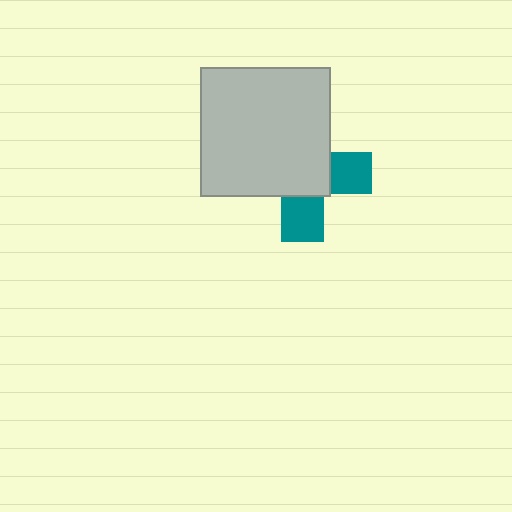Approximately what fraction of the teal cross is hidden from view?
Roughly 64% of the teal cross is hidden behind the light gray square.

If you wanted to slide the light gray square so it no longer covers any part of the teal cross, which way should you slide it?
Slide it toward the upper-left — that is the most direct way to separate the two shapes.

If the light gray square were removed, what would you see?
You would see the complete teal cross.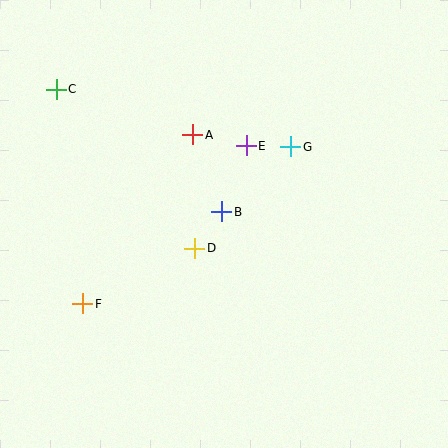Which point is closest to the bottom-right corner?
Point D is closest to the bottom-right corner.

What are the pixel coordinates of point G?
Point G is at (291, 147).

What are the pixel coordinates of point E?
Point E is at (246, 146).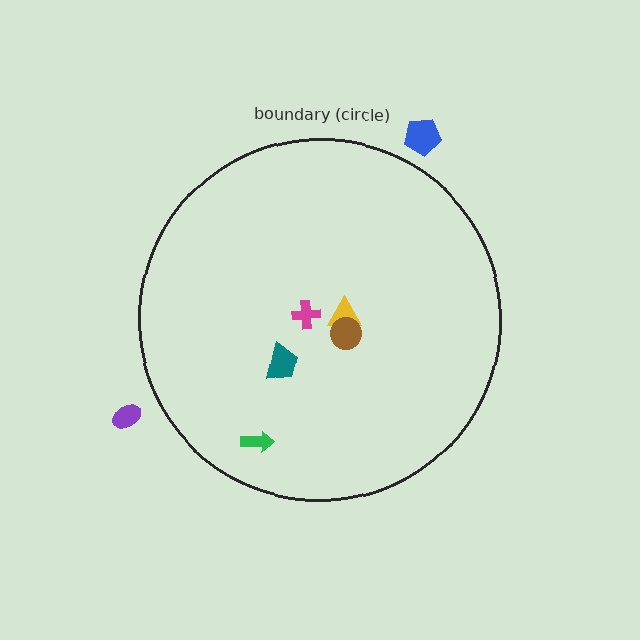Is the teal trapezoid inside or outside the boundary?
Inside.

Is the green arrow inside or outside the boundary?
Inside.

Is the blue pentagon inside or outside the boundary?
Outside.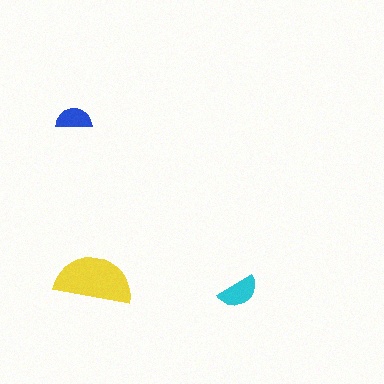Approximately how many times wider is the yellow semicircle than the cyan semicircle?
About 2 times wider.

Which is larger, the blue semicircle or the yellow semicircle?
The yellow one.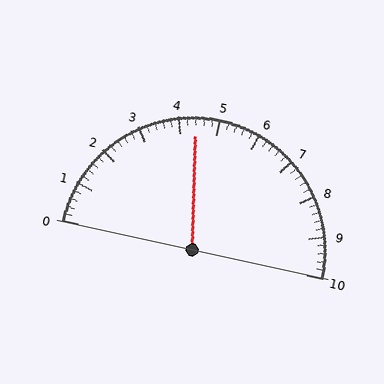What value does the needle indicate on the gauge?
The needle indicates approximately 4.4.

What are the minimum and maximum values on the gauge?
The gauge ranges from 0 to 10.